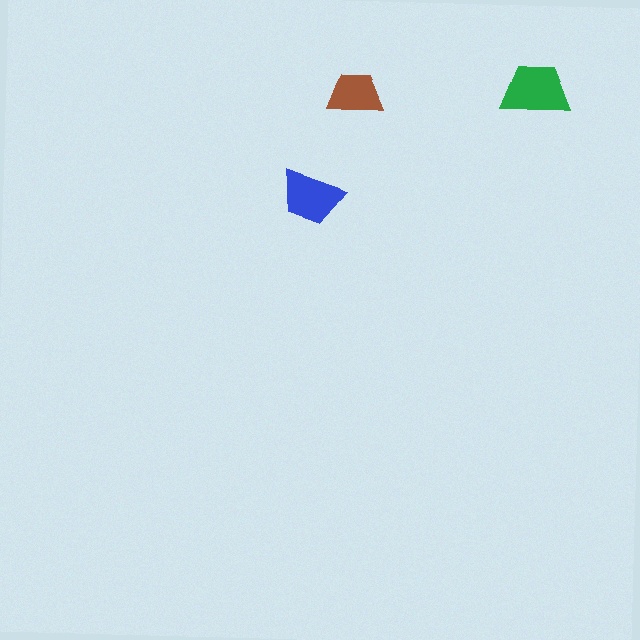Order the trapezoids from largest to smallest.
the green one, the blue one, the brown one.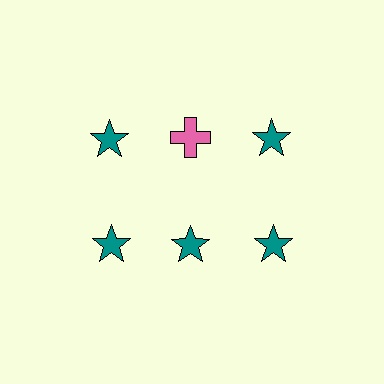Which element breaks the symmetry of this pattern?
The pink cross in the top row, second from left column breaks the symmetry. All other shapes are teal stars.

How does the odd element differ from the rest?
It differs in both color (pink instead of teal) and shape (cross instead of star).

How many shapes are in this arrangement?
There are 6 shapes arranged in a grid pattern.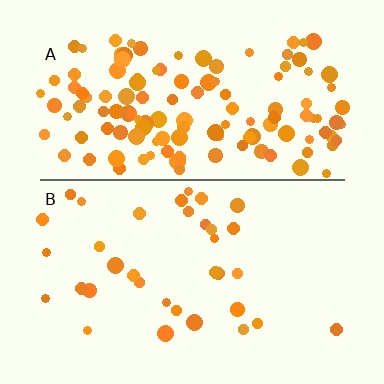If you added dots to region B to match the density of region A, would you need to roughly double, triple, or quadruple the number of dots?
Approximately quadruple.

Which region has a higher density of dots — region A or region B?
A (the top).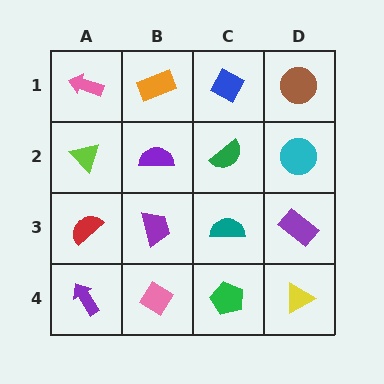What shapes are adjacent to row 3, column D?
A cyan circle (row 2, column D), a yellow triangle (row 4, column D), a teal semicircle (row 3, column C).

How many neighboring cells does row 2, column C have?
4.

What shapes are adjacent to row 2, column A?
A pink arrow (row 1, column A), a red semicircle (row 3, column A), a purple semicircle (row 2, column B).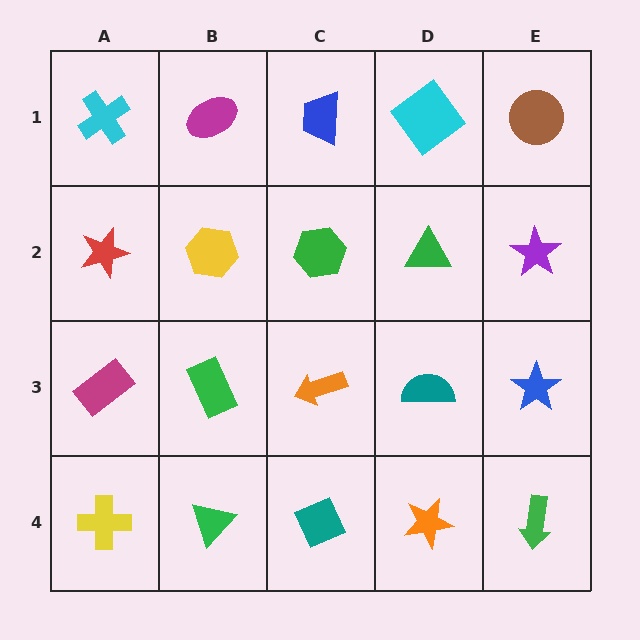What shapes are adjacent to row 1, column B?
A yellow hexagon (row 2, column B), a cyan cross (row 1, column A), a blue trapezoid (row 1, column C).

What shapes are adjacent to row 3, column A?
A red star (row 2, column A), a yellow cross (row 4, column A), a green rectangle (row 3, column B).